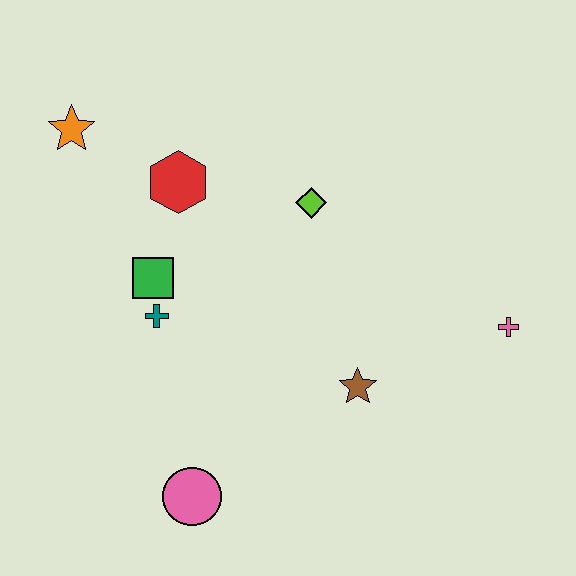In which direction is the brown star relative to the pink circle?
The brown star is to the right of the pink circle.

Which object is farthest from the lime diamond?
The pink circle is farthest from the lime diamond.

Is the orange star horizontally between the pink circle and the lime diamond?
No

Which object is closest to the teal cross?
The green square is closest to the teal cross.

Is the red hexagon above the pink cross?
Yes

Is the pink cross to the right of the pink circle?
Yes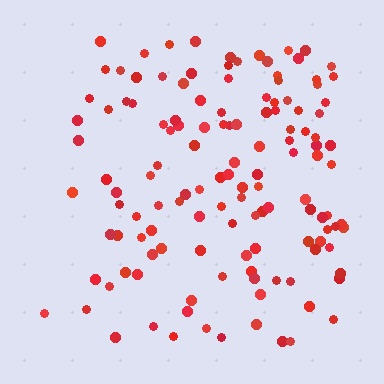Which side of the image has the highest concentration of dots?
The right.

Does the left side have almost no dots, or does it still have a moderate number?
Still a moderate number, just noticeably fewer than the right.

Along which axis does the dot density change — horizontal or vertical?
Horizontal.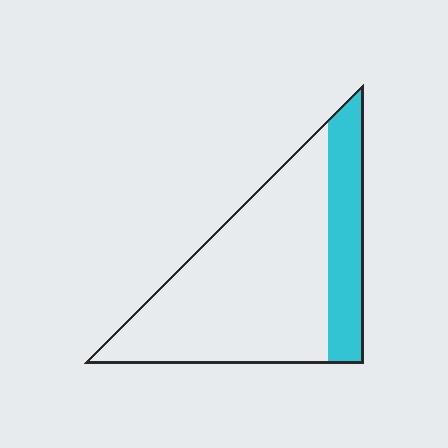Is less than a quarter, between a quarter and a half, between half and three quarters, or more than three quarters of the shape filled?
Less than a quarter.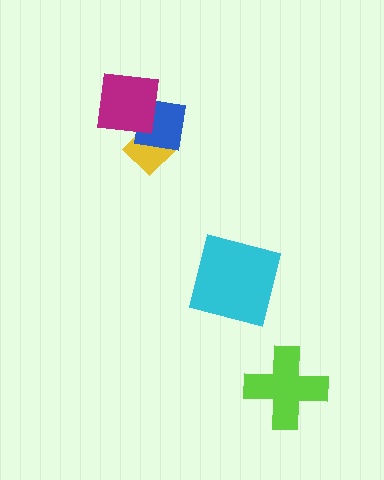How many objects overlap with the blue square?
2 objects overlap with the blue square.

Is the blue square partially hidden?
Yes, it is partially covered by another shape.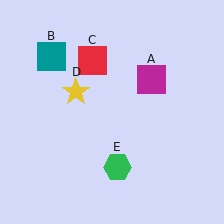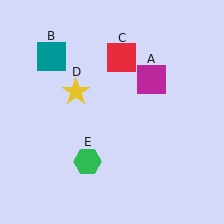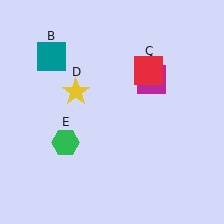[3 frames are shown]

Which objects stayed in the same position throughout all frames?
Magenta square (object A) and teal square (object B) and yellow star (object D) remained stationary.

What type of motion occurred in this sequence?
The red square (object C), green hexagon (object E) rotated clockwise around the center of the scene.